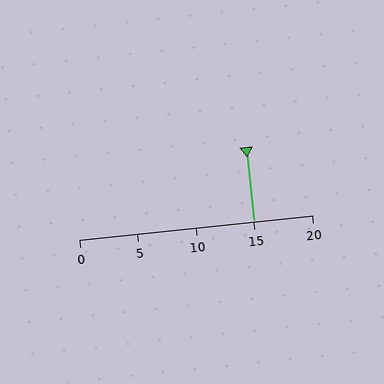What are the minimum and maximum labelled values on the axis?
The axis runs from 0 to 20.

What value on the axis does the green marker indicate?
The marker indicates approximately 15.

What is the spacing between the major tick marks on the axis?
The major ticks are spaced 5 apart.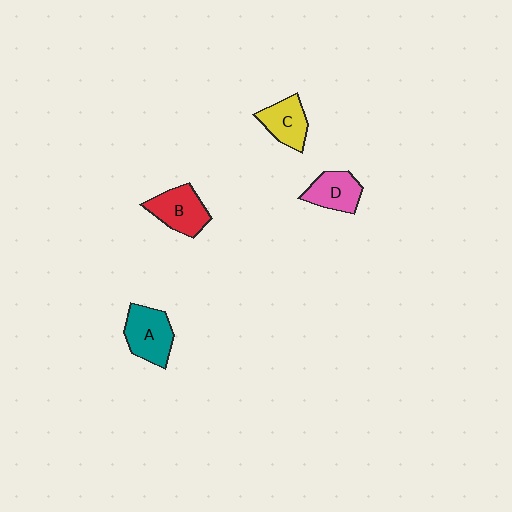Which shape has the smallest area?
Shape D (pink).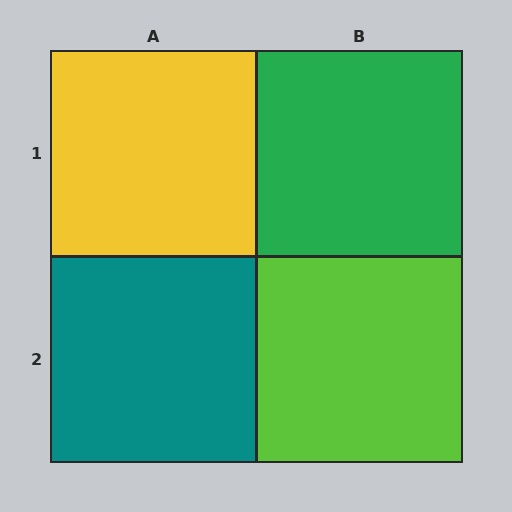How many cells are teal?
1 cell is teal.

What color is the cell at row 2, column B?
Lime.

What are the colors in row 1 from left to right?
Yellow, green.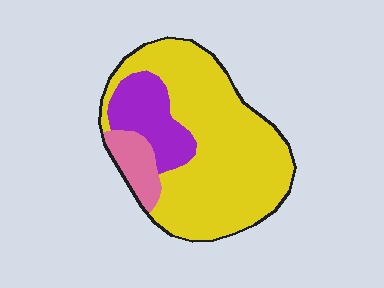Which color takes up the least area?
Pink, at roughly 10%.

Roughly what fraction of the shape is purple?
Purple covers roughly 20% of the shape.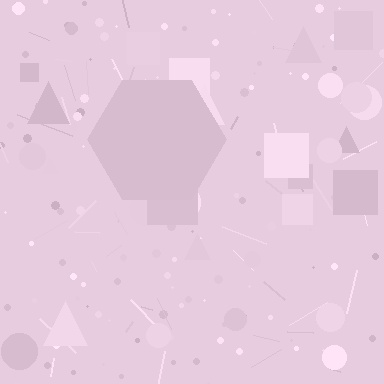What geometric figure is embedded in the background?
A hexagon is embedded in the background.